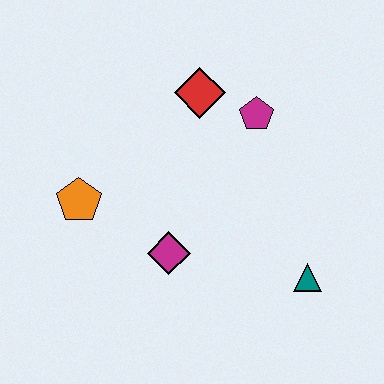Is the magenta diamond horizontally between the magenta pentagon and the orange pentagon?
Yes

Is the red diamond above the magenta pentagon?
Yes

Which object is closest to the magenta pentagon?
The red diamond is closest to the magenta pentagon.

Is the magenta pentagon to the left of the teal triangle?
Yes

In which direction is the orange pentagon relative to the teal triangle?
The orange pentagon is to the left of the teal triangle.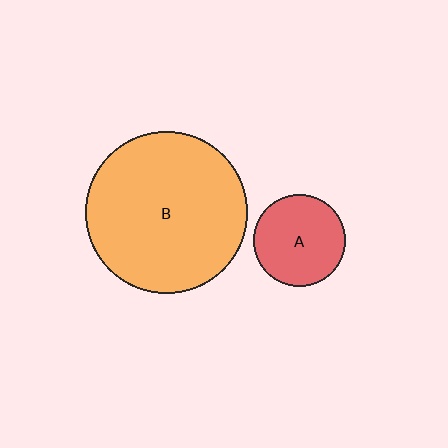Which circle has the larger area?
Circle B (orange).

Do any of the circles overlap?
No, none of the circles overlap.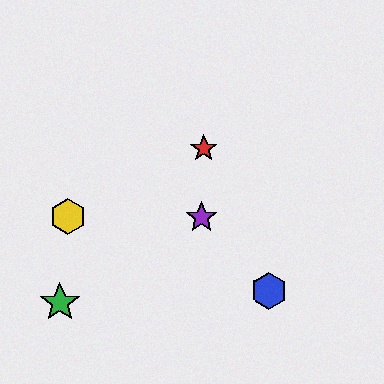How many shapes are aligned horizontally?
2 shapes (the yellow hexagon, the purple star) are aligned horizontally.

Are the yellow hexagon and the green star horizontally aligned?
No, the yellow hexagon is at y≈216 and the green star is at y≈302.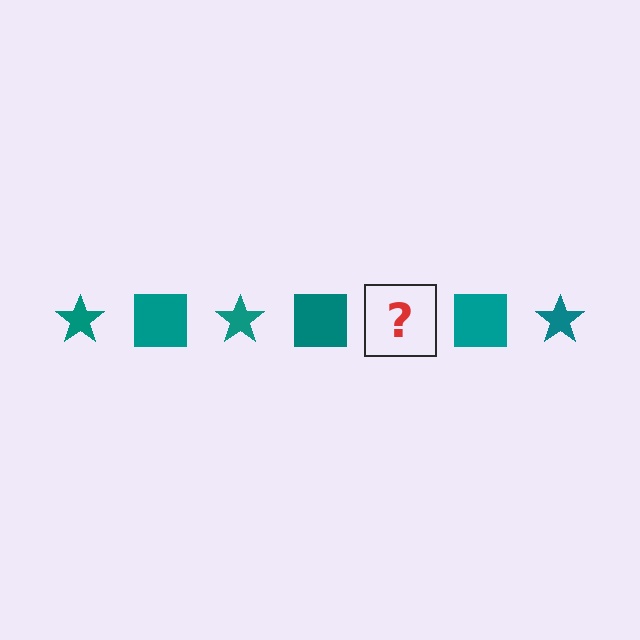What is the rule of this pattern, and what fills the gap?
The rule is that the pattern cycles through star, square shapes in teal. The gap should be filled with a teal star.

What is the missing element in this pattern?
The missing element is a teal star.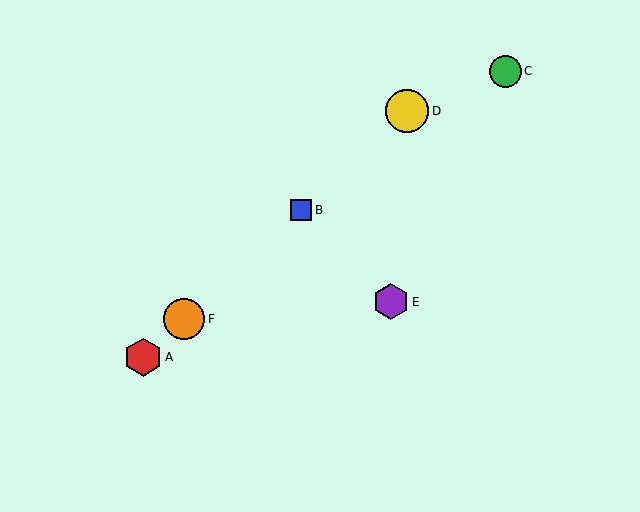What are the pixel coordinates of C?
Object C is at (505, 71).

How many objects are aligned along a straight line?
4 objects (A, B, D, F) are aligned along a straight line.